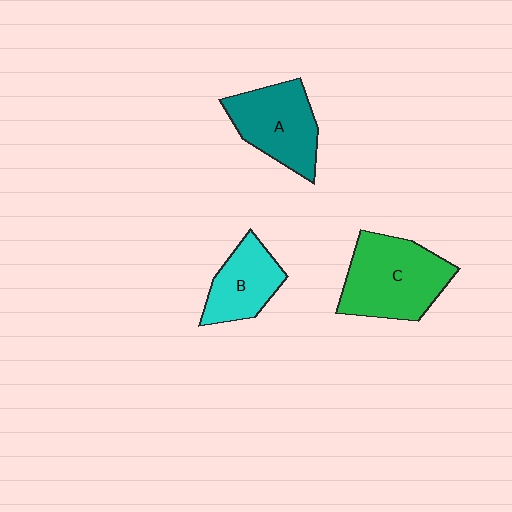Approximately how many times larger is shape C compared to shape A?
Approximately 1.2 times.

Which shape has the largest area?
Shape C (green).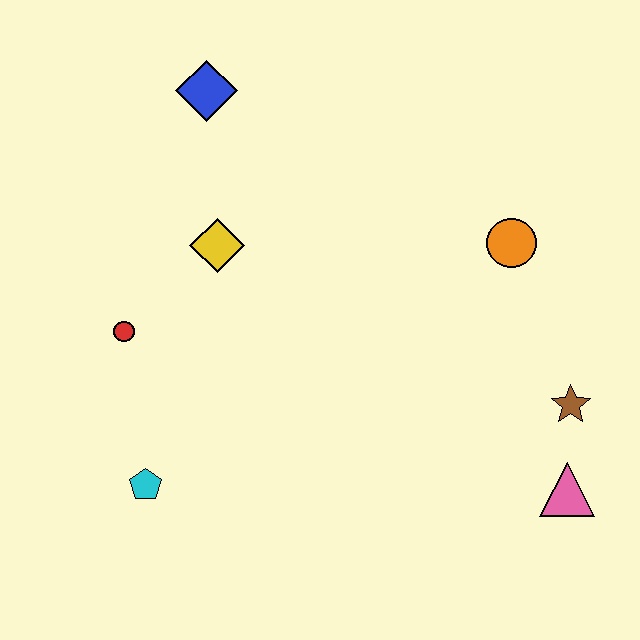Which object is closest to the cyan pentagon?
The red circle is closest to the cyan pentagon.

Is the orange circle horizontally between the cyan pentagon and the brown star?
Yes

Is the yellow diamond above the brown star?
Yes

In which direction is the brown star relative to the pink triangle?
The brown star is above the pink triangle.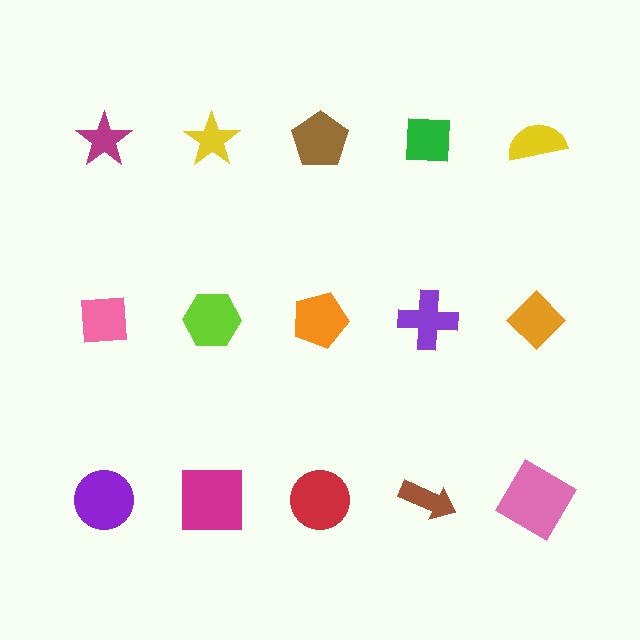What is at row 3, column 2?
A magenta square.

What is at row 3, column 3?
A red circle.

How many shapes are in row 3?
5 shapes.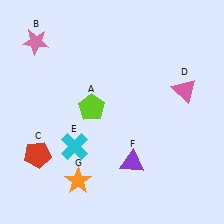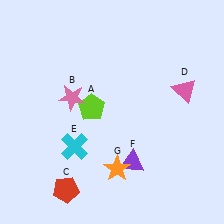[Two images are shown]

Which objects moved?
The objects that moved are: the pink star (B), the red pentagon (C), the orange star (G).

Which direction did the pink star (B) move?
The pink star (B) moved down.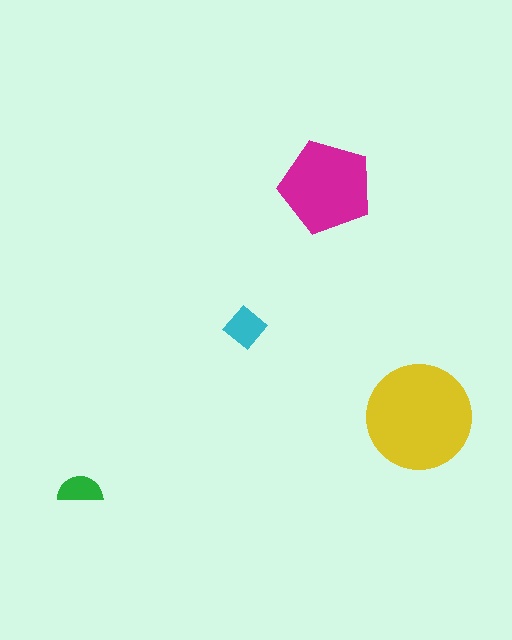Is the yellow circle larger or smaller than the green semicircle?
Larger.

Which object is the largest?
The yellow circle.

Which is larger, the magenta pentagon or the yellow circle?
The yellow circle.